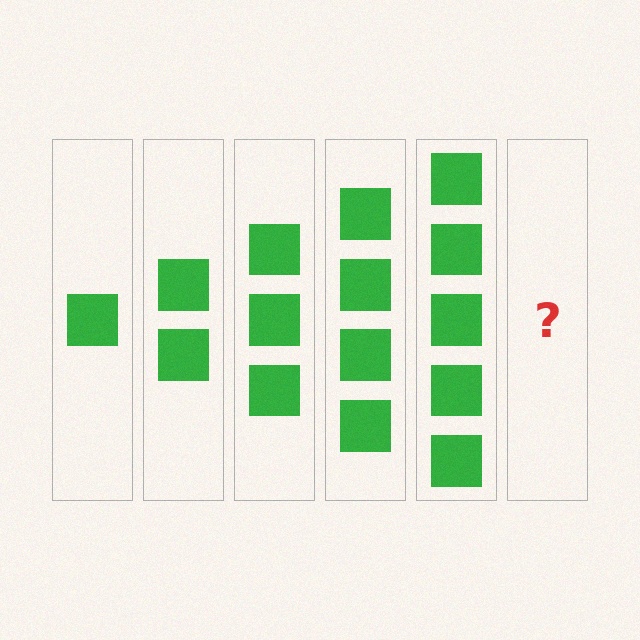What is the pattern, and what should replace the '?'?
The pattern is that each step adds one more square. The '?' should be 6 squares.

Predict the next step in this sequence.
The next step is 6 squares.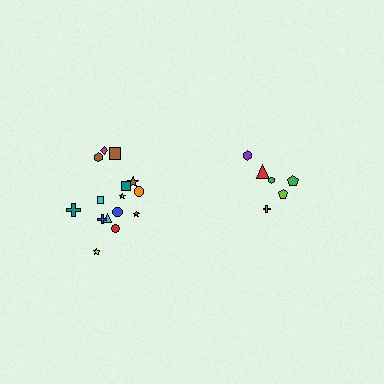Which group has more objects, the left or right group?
The left group.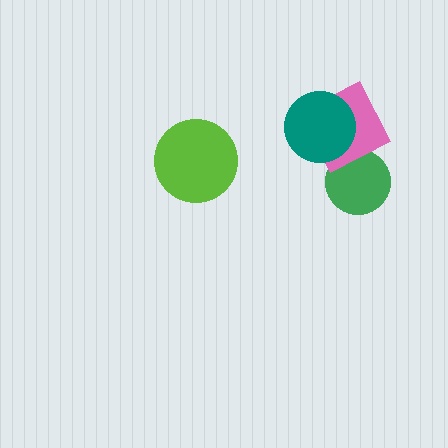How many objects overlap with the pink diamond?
2 objects overlap with the pink diamond.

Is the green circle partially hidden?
Yes, it is partially covered by another shape.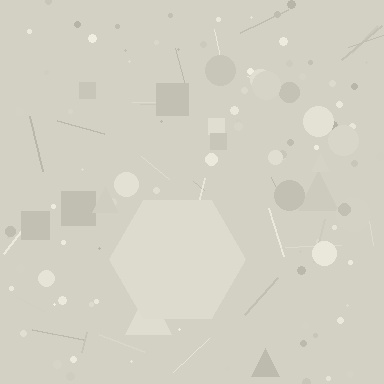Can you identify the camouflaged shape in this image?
The camouflaged shape is a hexagon.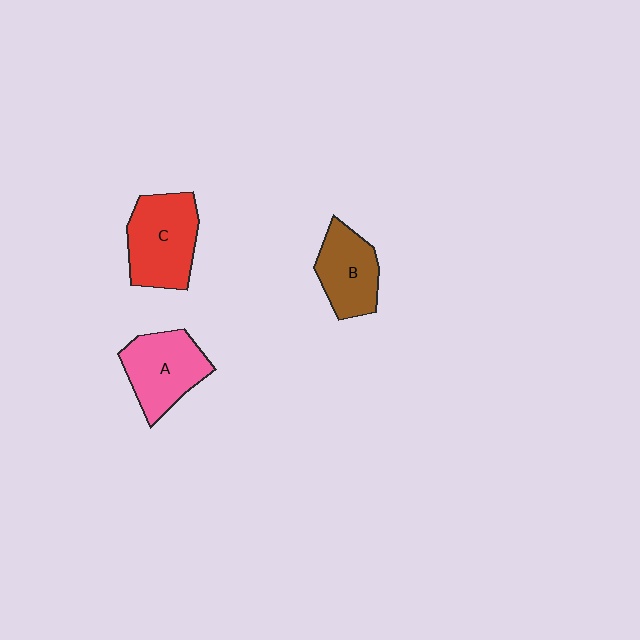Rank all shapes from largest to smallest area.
From largest to smallest: C (red), A (pink), B (brown).